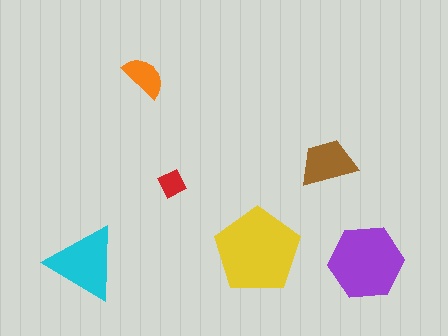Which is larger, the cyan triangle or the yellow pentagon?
The yellow pentagon.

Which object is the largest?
The yellow pentagon.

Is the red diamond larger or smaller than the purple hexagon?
Smaller.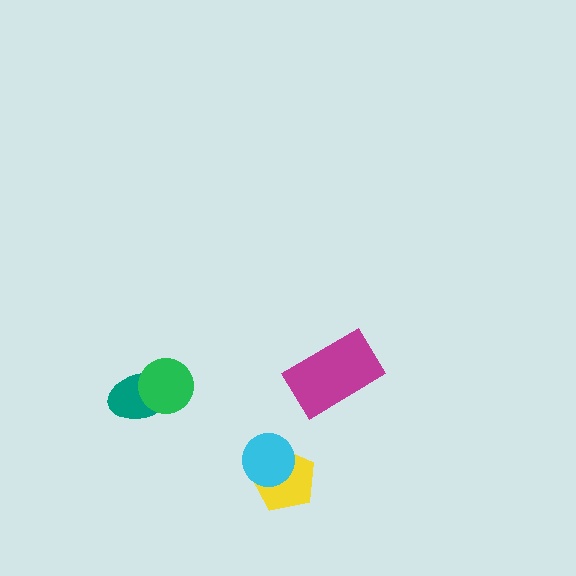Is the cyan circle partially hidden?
No, no other shape covers it.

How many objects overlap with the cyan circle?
1 object overlaps with the cyan circle.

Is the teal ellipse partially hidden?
Yes, it is partially covered by another shape.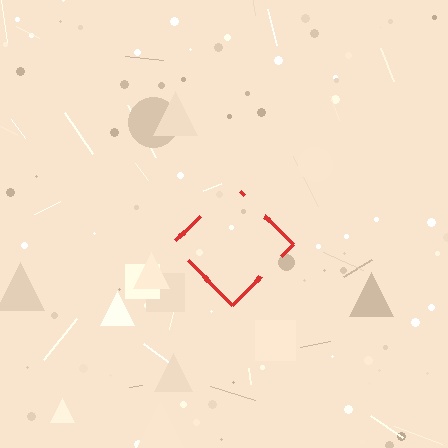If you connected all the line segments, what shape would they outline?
They would outline a diamond.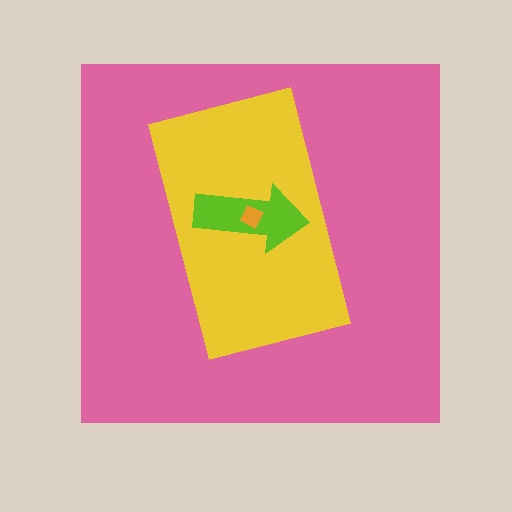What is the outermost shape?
The pink square.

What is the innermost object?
The orange diamond.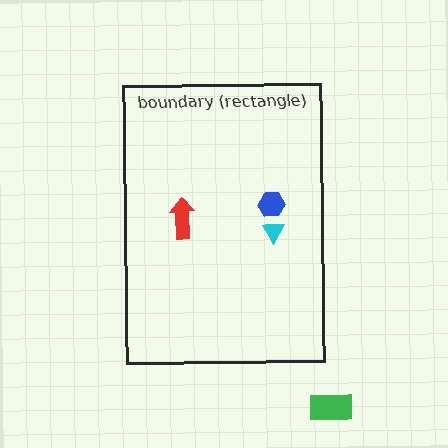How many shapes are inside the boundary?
3 inside, 1 outside.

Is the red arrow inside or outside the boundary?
Inside.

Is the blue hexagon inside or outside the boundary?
Inside.